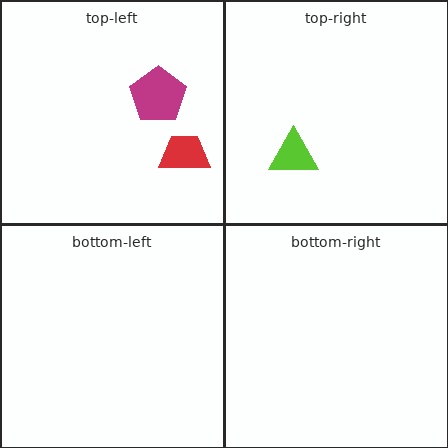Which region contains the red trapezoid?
The top-left region.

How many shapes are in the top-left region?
2.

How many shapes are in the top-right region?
1.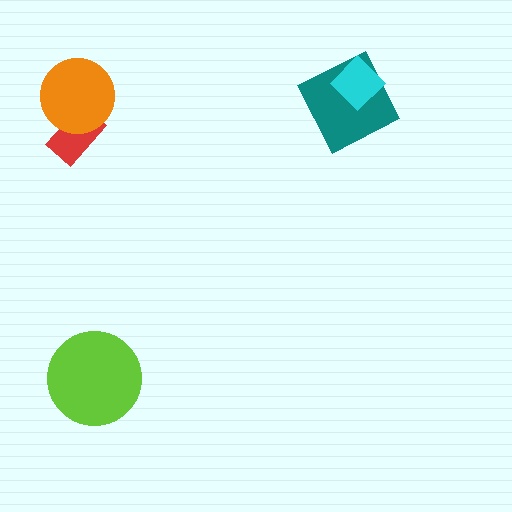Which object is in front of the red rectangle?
The orange circle is in front of the red rectangle.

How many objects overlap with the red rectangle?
1 object overlaps with the red rectangle.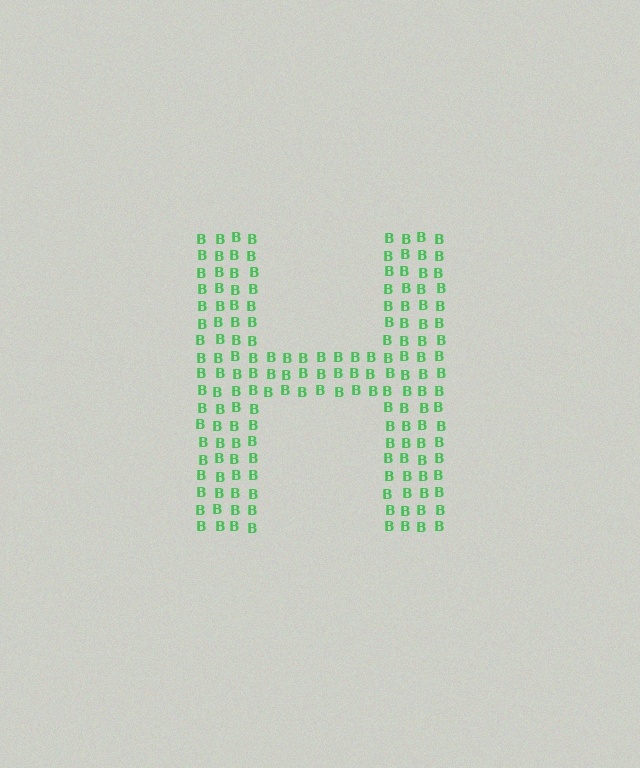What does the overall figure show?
The overall figure shows the letter H.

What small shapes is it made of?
It is made of small letter B's.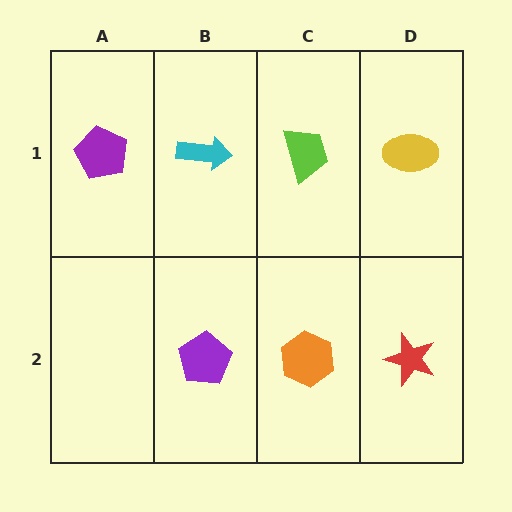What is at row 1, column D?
A yellow ellipse.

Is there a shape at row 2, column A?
No, that cell is empty.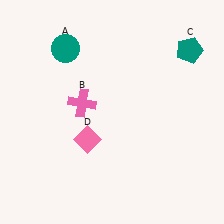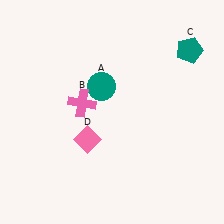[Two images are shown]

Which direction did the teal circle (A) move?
The teal circle (A) moved down.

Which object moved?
The teal circle (A) moved down.